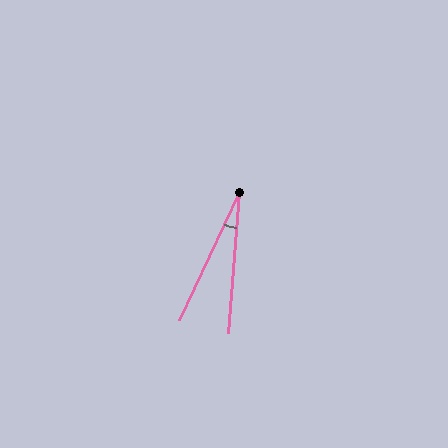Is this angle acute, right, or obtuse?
It is acute.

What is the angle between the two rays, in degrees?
Approximately 21 degrees.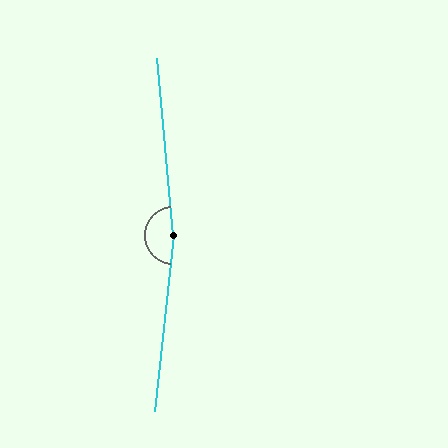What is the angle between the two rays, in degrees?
Approximately 169 degrees.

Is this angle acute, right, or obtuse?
It is obtuse.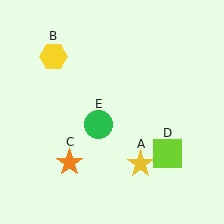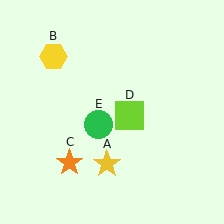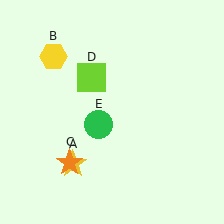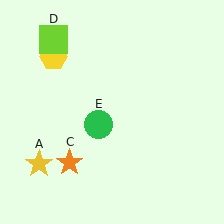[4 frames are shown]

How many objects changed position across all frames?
2 objects changed position: yellow star (object A), lime square (object D).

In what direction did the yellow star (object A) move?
The yellow star (object A) moved left.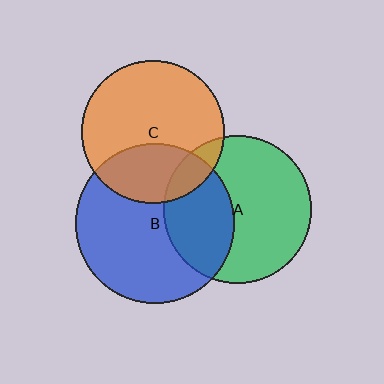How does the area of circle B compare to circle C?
Approximately 1.2 times.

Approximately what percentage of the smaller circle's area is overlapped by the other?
Approximately 35%.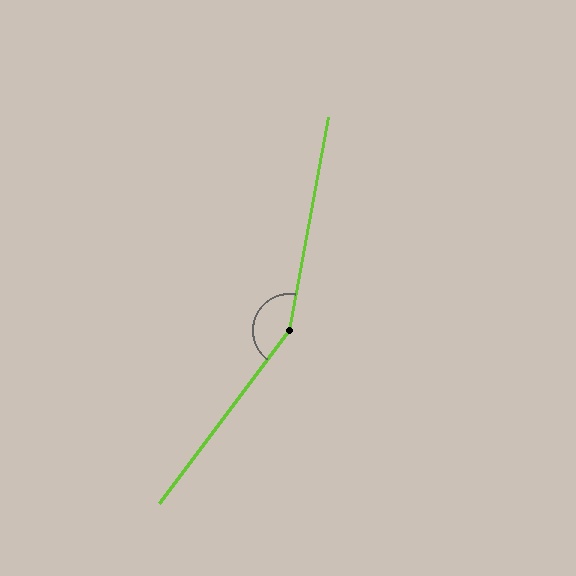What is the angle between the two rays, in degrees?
Approximately 153 degrees.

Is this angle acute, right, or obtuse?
It is obtuse.